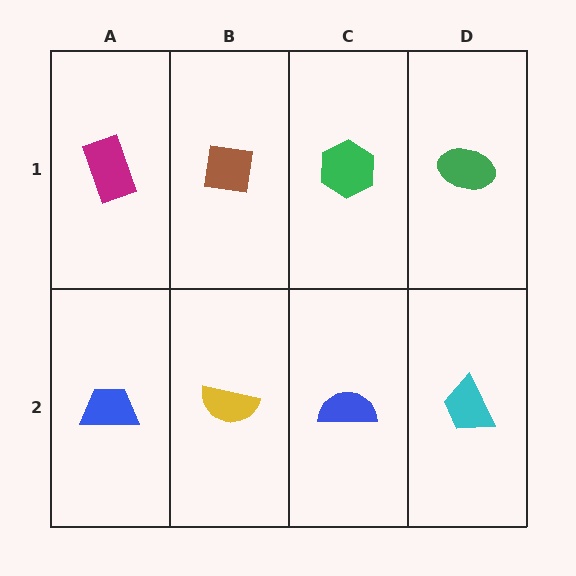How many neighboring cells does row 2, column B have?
3.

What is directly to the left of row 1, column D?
A green hexagon.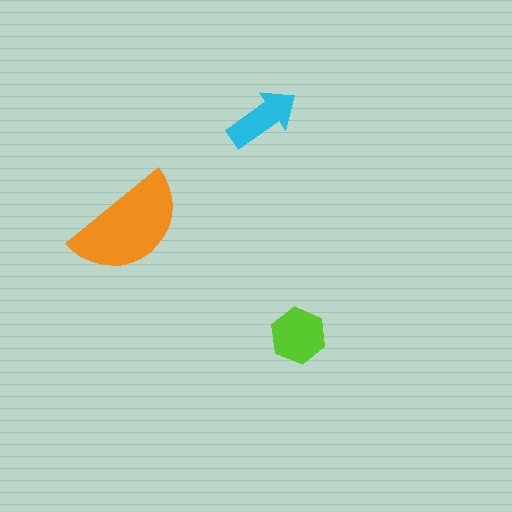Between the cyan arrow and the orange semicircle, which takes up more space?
The orange semicircle.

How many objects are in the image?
There are 3 objects in the image.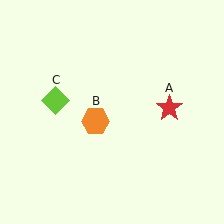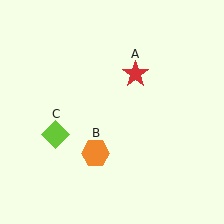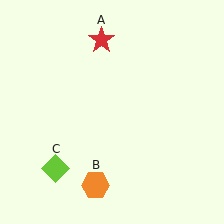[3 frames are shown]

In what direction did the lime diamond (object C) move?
The lime diamond (object C) moved down.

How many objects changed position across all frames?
3 objects changed position: red star (object A), orange hexagon (object B), lime diamond (object C).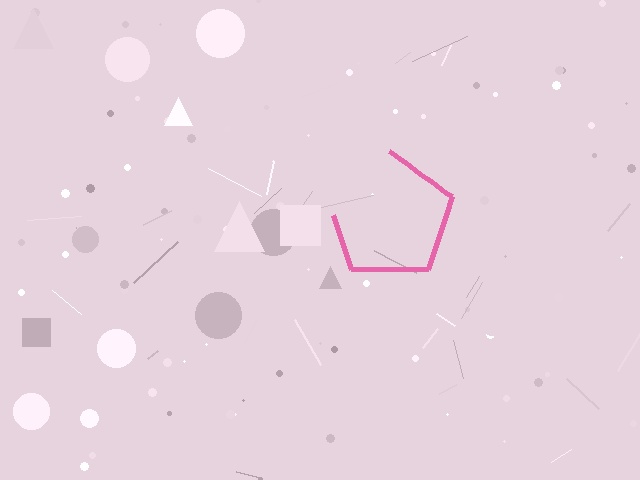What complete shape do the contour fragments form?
The contour fragments form a pentagon.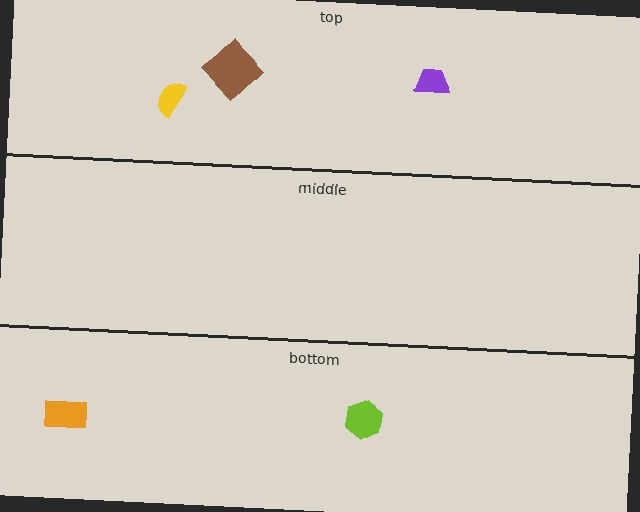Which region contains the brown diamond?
The top region.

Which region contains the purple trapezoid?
The top region.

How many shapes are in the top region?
3.